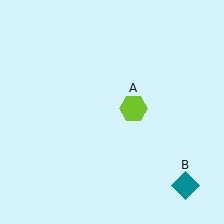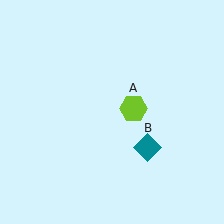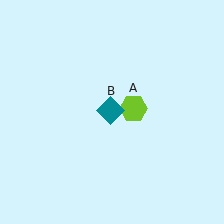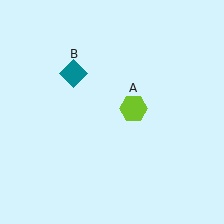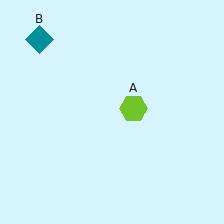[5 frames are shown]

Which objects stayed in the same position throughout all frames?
Lime hexagon (object A) remained stationary.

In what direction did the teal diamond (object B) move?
The teal diamond (object B) moved up and to the left.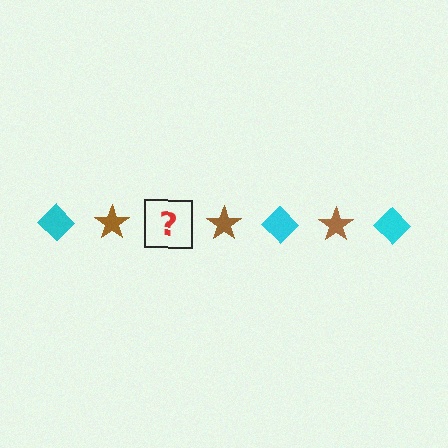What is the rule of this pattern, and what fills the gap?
The rule is that the pattern alternates between cyan diamond and brown star. The gap should be filled with a cyan diamond.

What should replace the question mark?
The question mark should be replaced with a cyan diamond.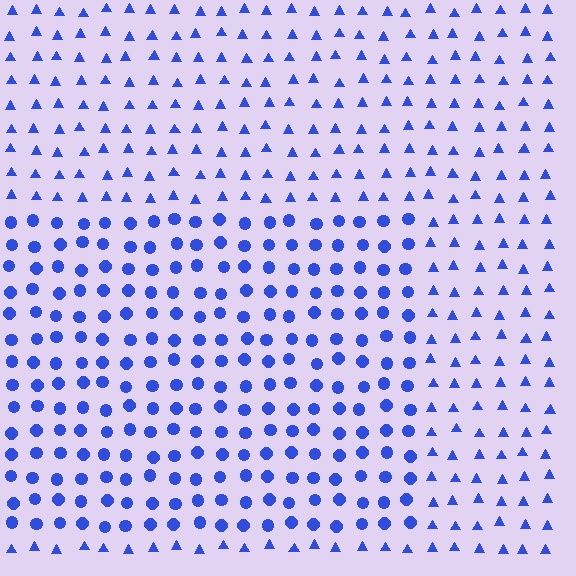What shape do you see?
I see a rectangle.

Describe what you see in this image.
The image is filled with small blue elements arranged in a uniform grid. A rectangle-shaped region contains circles, while the surrounding area contains triangles. The boundary is defined purely by the change in element shape.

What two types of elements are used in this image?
The image uses circles inside the rectangle region and triangles outside it.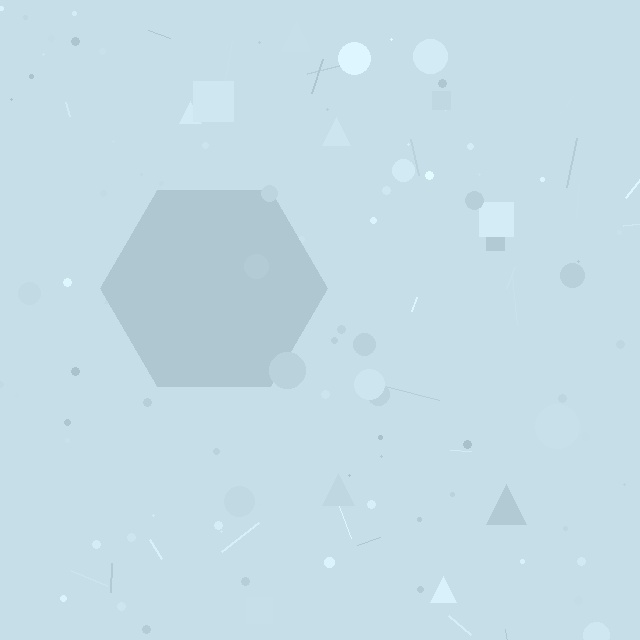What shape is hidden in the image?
A hexagon is hidden in the image.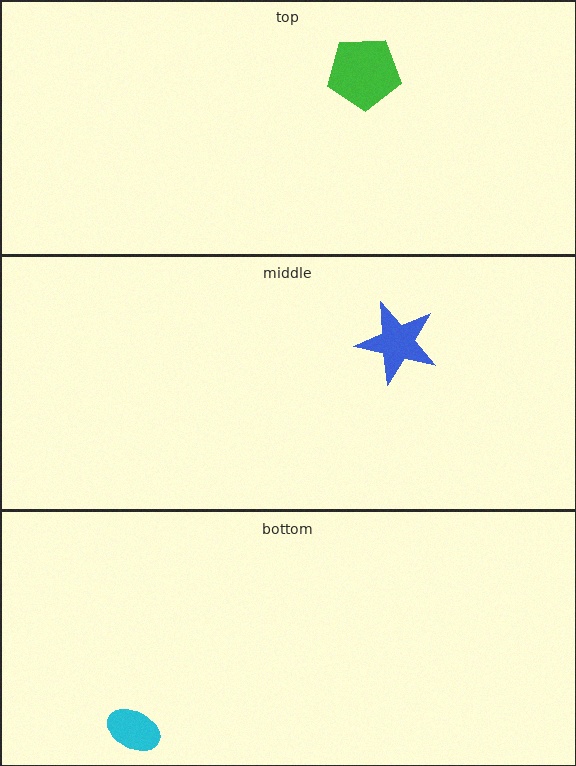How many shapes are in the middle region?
1.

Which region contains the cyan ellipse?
The bottom region.